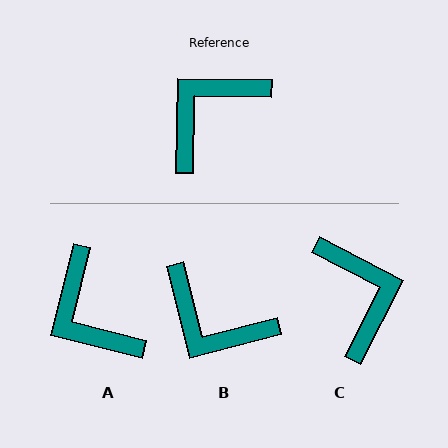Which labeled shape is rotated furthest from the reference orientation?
C, about 117 degrees away.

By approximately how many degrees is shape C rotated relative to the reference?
Approximately 117 degrees clockwise.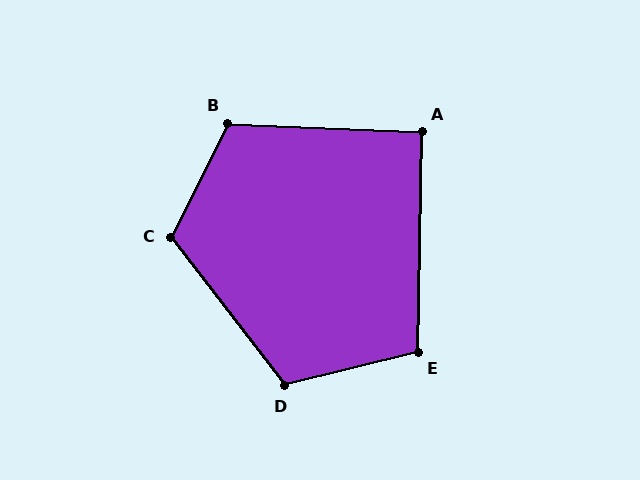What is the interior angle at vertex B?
Approximately 114 degrees (obtuse).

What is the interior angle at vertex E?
Approximately 105 degrees (obtuse).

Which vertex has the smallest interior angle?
A, at approximately 91 degrees.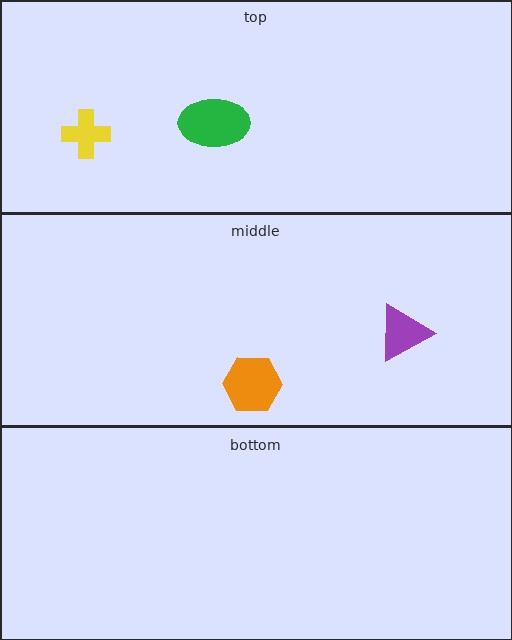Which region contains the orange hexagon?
The middle region.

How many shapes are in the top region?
2.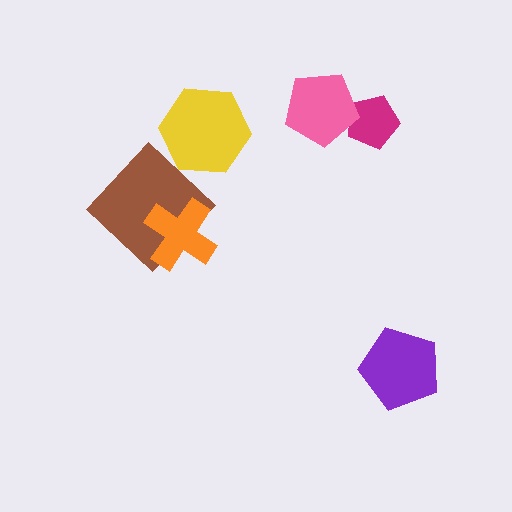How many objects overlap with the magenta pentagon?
1 object overlaps with the magenta pentagon.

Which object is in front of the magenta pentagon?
The pink pentagon is in front of the magenta pentagon.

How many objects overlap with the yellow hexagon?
0 objects overlap with the yellow hexagon.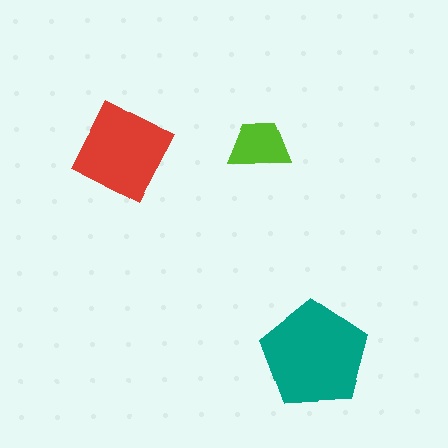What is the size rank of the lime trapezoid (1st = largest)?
3rd.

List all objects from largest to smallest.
The teal pentagon, the red square, the lime trapezoid.